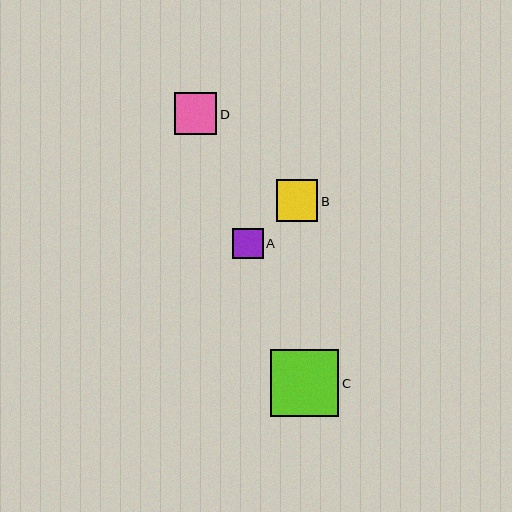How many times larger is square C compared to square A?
Square C is approximately 2.2 times the size of square A.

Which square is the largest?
Square C is the largest with a size of approximately 68 pixels.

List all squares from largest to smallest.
From largest to smallest: C, D, B, A.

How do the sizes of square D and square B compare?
Square D and square B are approximately the same size.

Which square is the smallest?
Square A is the smallest with a size of approximately 31 pixels.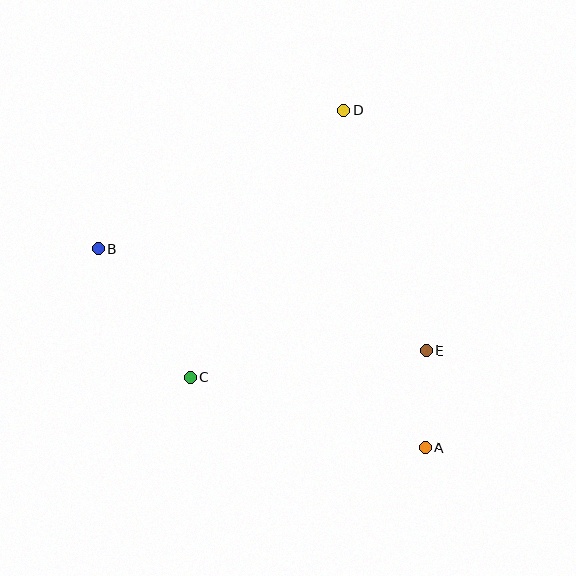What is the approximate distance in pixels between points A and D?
The distance between A and D is approximately 347 pixels.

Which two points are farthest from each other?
Points A and B are farthest from each other.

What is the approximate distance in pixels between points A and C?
The distance between A and C is approximately 246 pixels.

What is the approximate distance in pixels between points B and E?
The distance between B and E is approximately 343 pixels.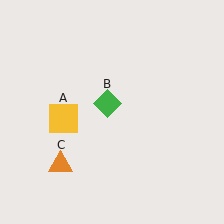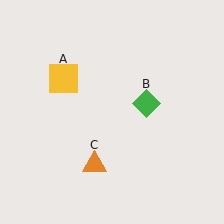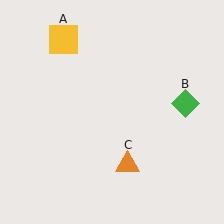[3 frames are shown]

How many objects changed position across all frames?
3 objects changed position: yellow square (object A), green diamond (object B), orange triangle (object C).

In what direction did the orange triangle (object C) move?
The orange triangle (object C) moved right.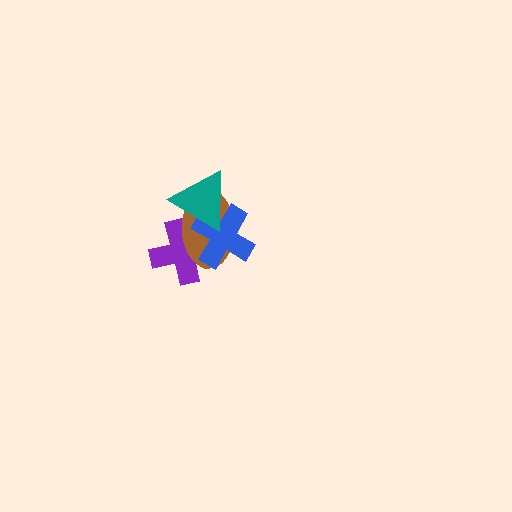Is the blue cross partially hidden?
Yes, it is partially covered by another shape.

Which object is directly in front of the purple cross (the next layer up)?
The brown ellipse is directly in front of the purple cross.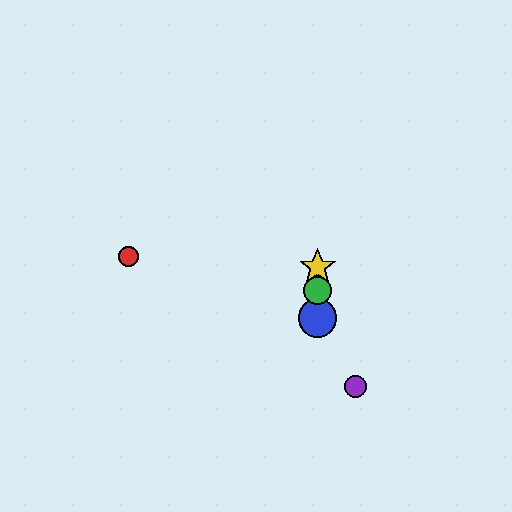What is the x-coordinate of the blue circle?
The blue circle is at x≈318.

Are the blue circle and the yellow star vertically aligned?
Yes, both are at x≈318.